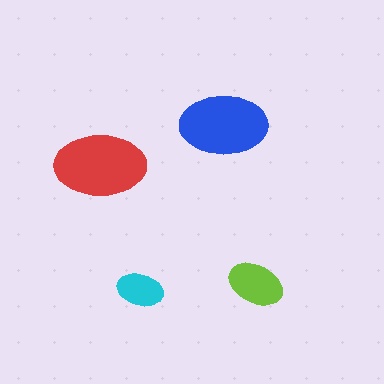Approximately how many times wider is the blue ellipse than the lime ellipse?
About 1.5 times wider.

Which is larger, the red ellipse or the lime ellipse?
The red one.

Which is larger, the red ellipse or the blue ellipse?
The red one.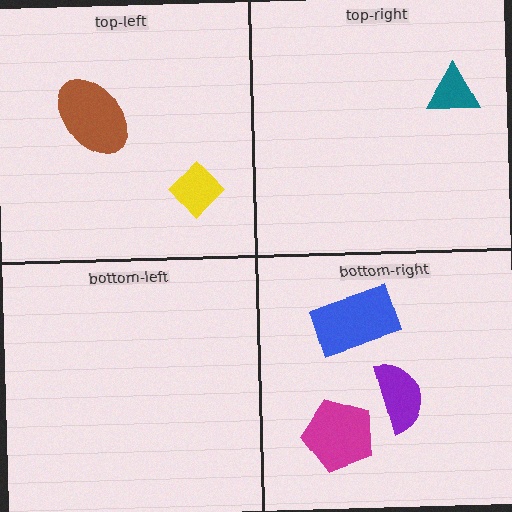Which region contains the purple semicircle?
The bottom-right region.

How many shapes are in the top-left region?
2.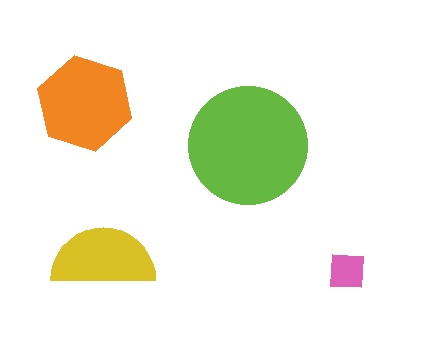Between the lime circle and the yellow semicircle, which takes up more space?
The lime circle.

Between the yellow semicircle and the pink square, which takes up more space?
The yellow semicircle.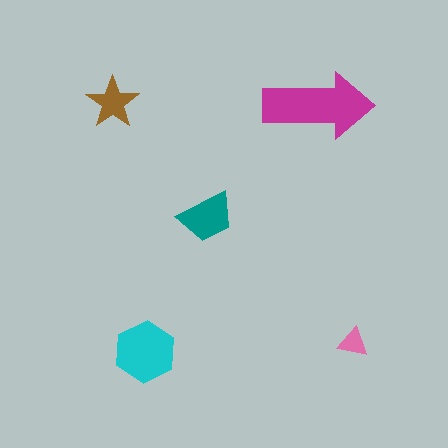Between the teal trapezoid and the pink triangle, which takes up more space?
The teal trapezoid.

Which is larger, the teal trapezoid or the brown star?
The teal trapezoid.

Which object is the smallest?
The pink triangle.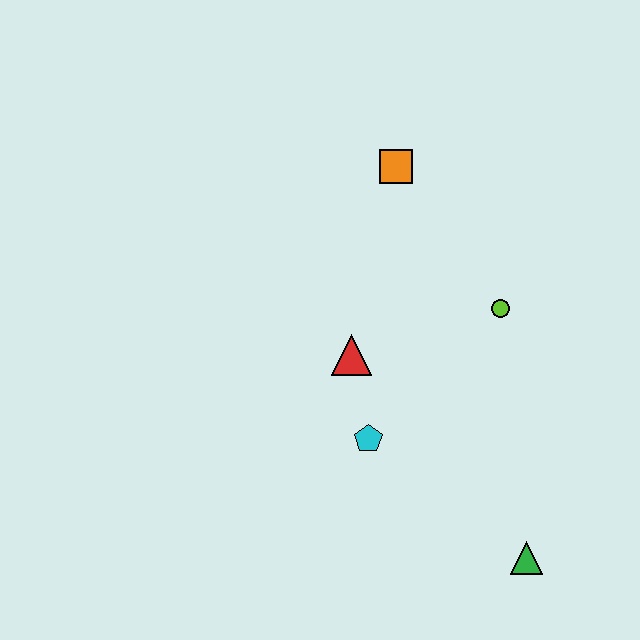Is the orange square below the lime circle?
No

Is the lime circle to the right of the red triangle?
Yes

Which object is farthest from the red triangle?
The green triangle is farthest from the red triangle.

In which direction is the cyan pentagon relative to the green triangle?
The cyan pentagon is to the left of the green triangle.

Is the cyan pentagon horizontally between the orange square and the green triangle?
No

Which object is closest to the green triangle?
The cyan pentagon is closest to the green triangle.